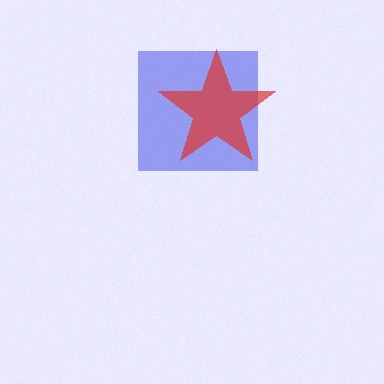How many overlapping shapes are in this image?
There are 2 overlapping shapes in the image.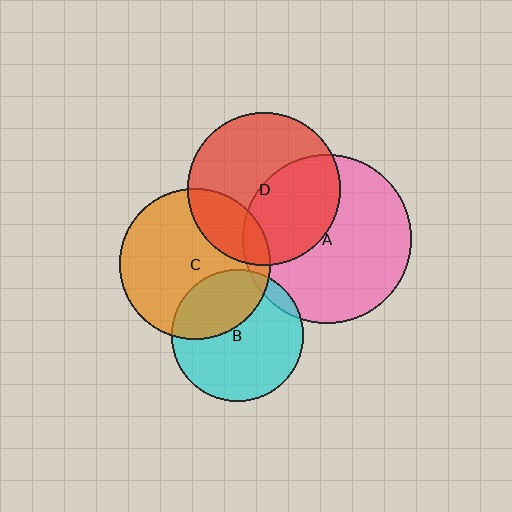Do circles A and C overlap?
Yes.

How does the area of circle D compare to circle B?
Approximately 1.3 times.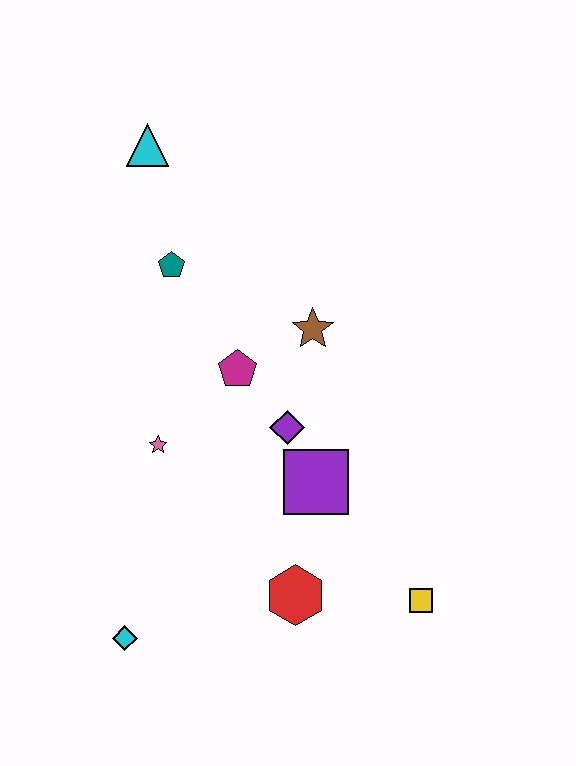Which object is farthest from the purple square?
The cyan triangle is farthest from the purple square.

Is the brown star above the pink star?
Yes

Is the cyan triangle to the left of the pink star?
Yes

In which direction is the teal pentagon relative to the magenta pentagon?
The teal pentagon is above the magenta pentagon.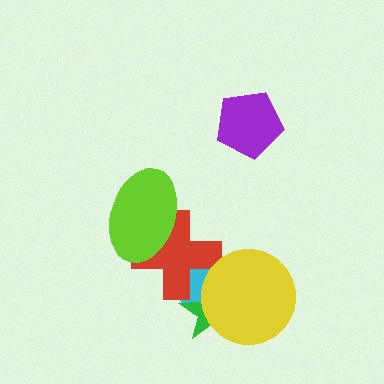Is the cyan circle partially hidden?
Yes, it is partially covered by another shape.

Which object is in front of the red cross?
The lime ellipse is in front of the red cross.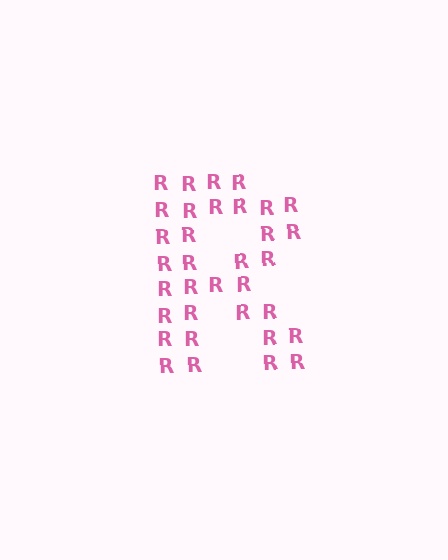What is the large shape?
The large shape is the letter R.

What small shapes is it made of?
It is made of small letter R's.